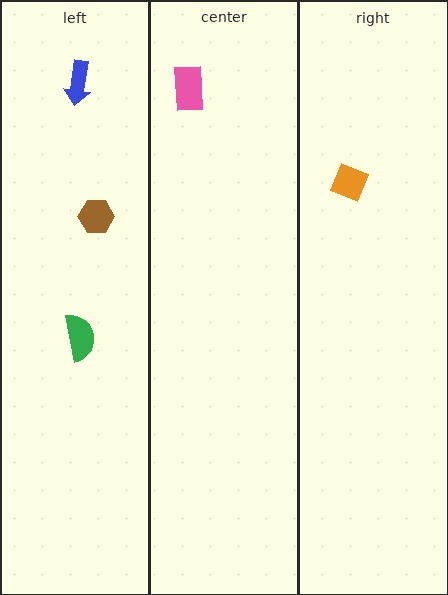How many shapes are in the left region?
3.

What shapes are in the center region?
The pink rectangle.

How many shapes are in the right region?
1.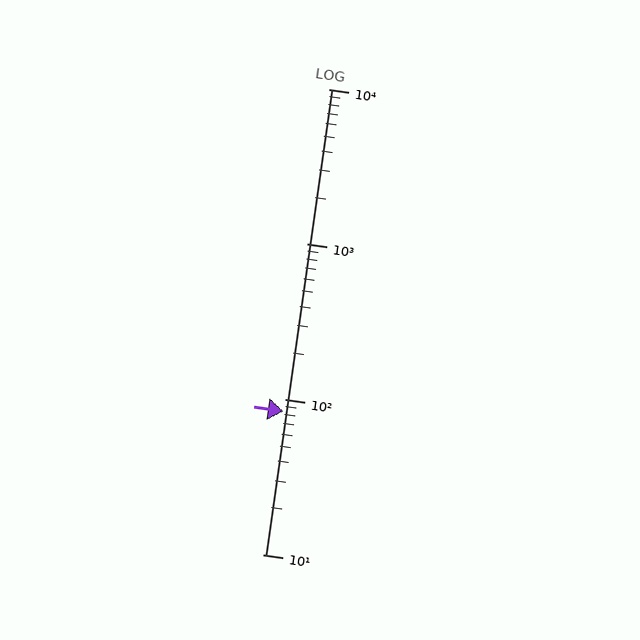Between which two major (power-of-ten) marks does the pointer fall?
The pointer is between 10 and 100.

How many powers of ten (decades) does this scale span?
The scale spans 3 decades, from 10 to 10000.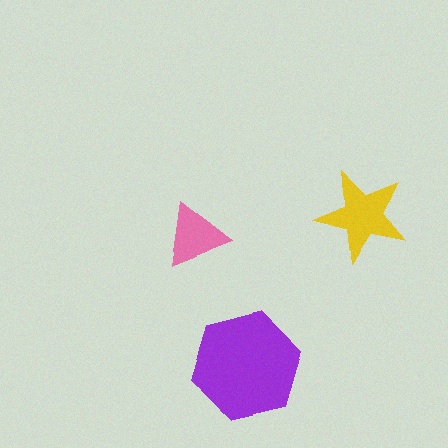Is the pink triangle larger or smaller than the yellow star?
Smaller.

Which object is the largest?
The purple hexagon.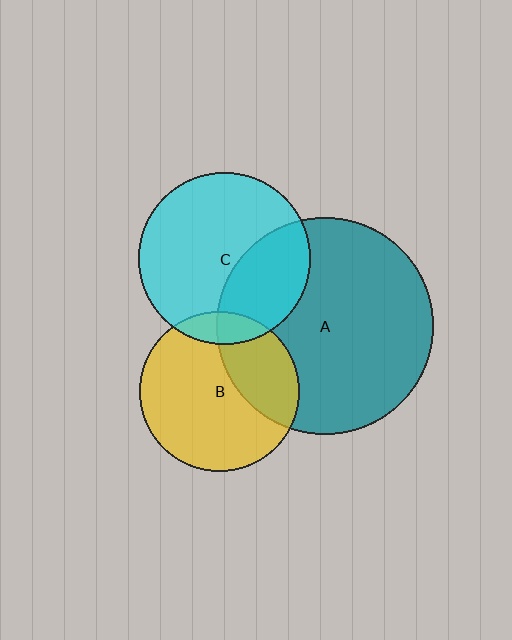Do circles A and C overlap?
Yes.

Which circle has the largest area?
Circle A (teal).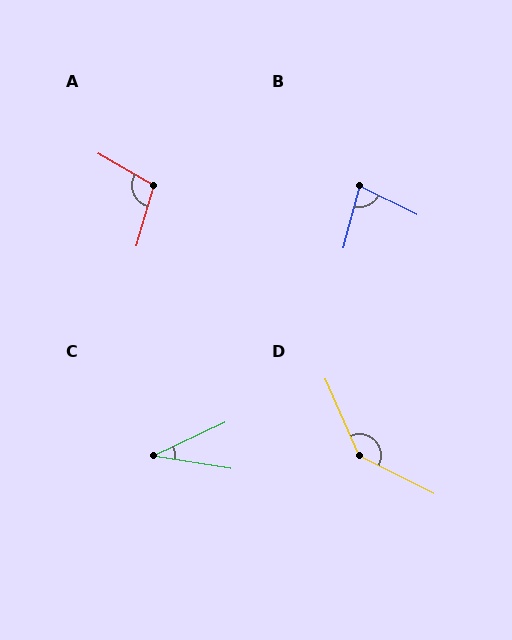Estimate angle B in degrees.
Approximately 78 degrees.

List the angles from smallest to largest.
C (35°), B (78°), A (104°), D (140°).